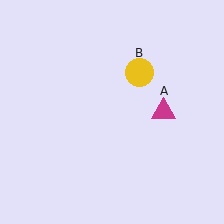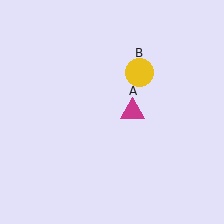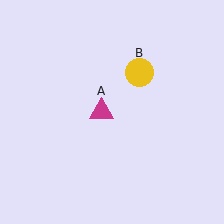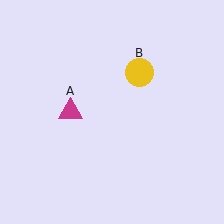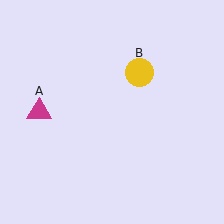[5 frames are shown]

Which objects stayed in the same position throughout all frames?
Yellow circle (object B) remained stationary.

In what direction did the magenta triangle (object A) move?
The magenta triangle (object A) moved left.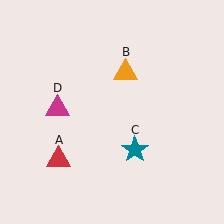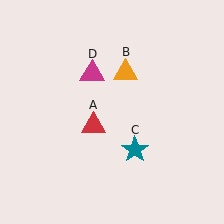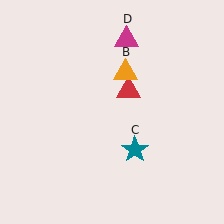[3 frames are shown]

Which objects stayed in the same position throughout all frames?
Orange triangle (object B) and teal star (object C) remained stationary.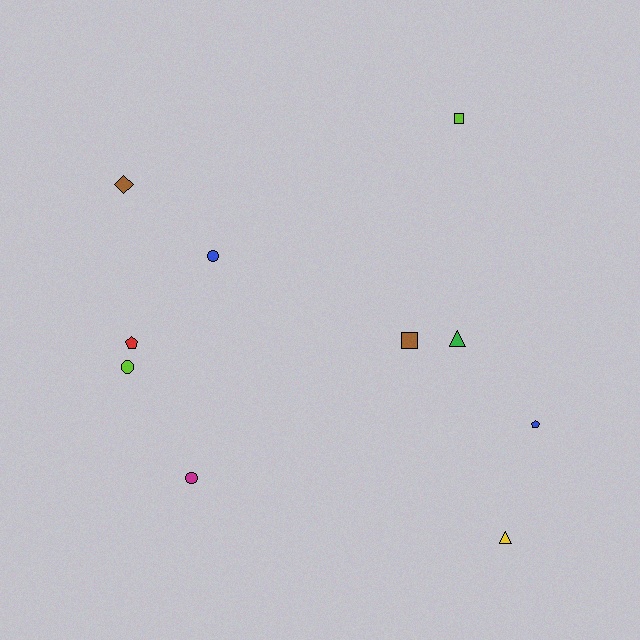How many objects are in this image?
There are 10 objects.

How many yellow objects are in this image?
There is 1 yellow object.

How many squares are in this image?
There are 2 squares.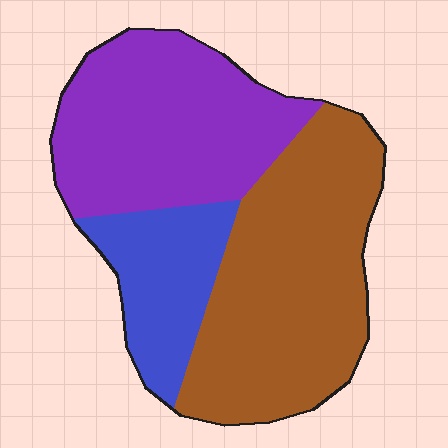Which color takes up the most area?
Brown, at roughly 45%.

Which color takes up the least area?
Blue, at roughly 20%.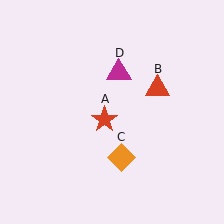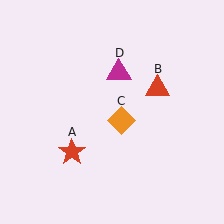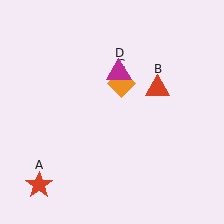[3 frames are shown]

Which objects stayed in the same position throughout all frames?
Red triangle (object B) and magenta triangle (object D) remained stationary.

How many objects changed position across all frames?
2 objects changed position: red star (object A), orange diamond (object C).